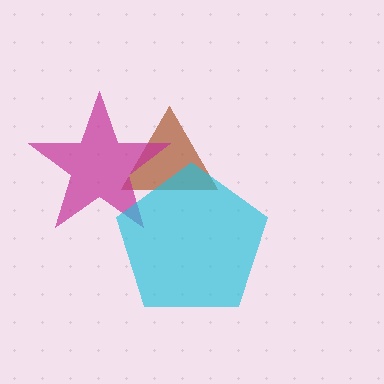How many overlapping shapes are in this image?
There are 3 overlapping shapes in the image.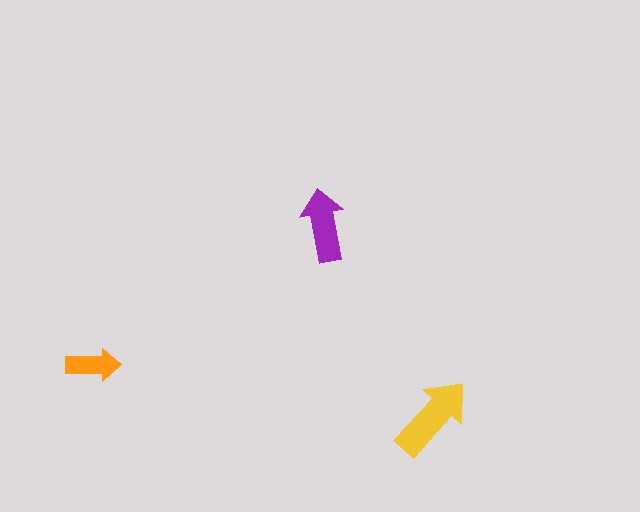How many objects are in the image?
There are 3 objects in the image.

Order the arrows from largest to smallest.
the yellow one, the purple one, the orange one.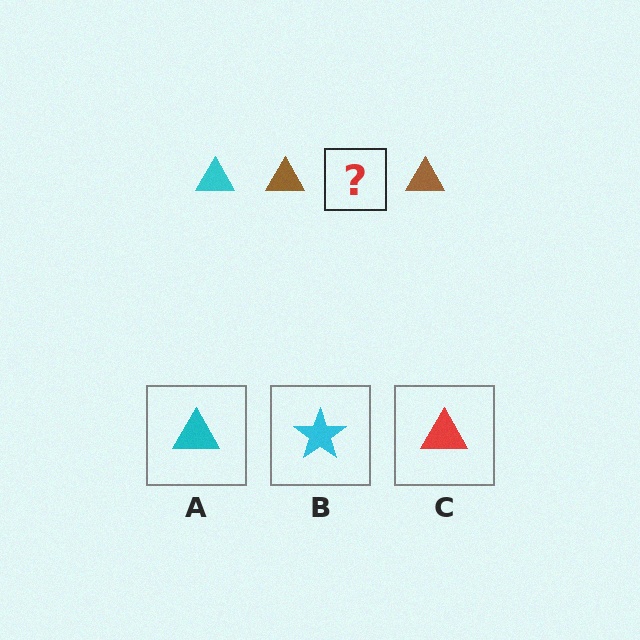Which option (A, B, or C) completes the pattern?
A.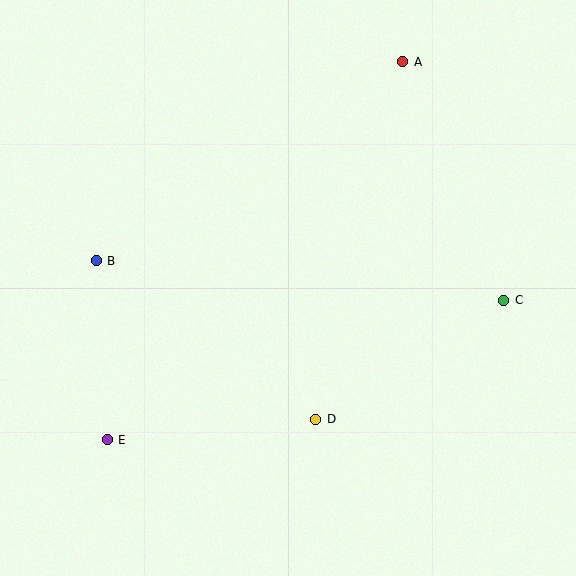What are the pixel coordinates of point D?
Point D is at (316, 419).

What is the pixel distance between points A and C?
The distance between A and C is 259 pixels.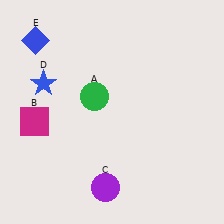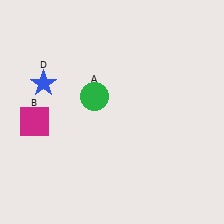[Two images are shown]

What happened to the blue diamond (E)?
The blue diamond (E) was removed in Image 2. It was in the top-left area of Image 1.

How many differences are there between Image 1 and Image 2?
There are 2 differences between the two images.